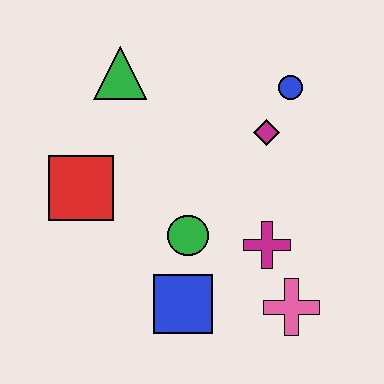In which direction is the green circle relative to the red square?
The green circle is to the right of the red square.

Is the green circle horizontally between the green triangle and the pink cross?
Yes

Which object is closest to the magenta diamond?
The blue circle is closest to the magenta diamond.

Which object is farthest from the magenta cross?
The green triangle is farthest from the magenta cross.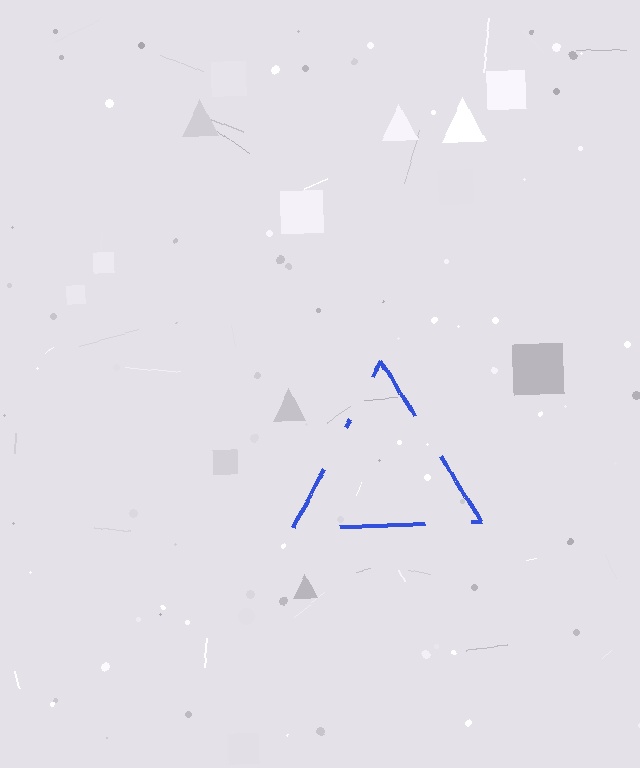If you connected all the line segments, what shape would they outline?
They would outline a triangle.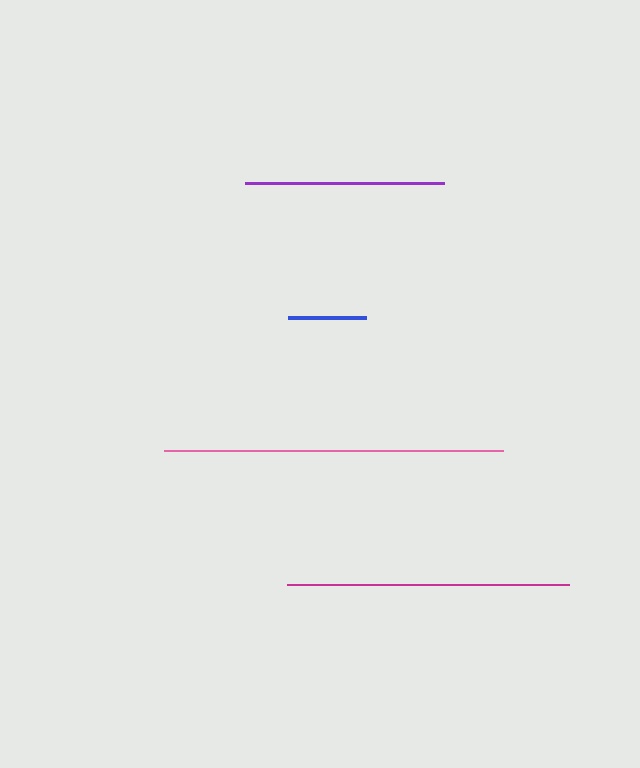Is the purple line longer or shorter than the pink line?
The pink line is longer than the purple line.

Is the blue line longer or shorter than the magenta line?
The magenta line is longer than the blue line.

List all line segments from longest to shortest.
From longest to shortest: pink, magenta, purple, blue.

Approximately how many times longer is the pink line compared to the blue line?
The pink line is approximately 4.4 times the length of the blue line.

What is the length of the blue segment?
The blue segment is approximately 78 pixels long.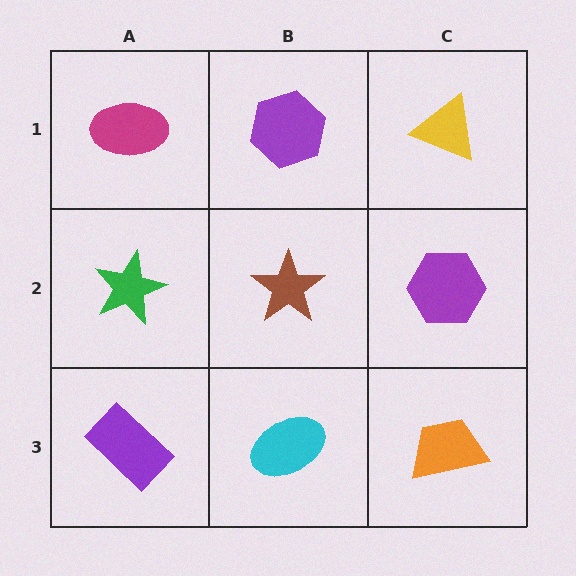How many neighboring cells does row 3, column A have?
2.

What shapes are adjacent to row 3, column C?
A purple hexagon (row 2, column C), a cyan ellipse (row 3, column B).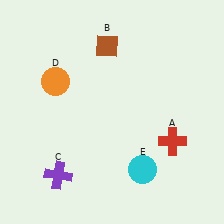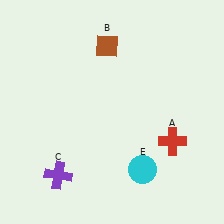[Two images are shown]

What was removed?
The orange circle (D) was removed in Image 2.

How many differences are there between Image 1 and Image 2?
There is 1 difference between the two images.